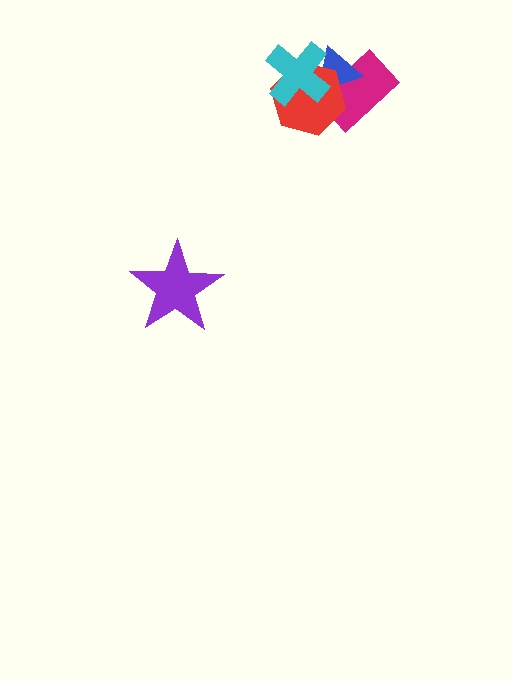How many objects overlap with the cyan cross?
3 objects overlap with the cyan cross.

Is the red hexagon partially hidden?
Yes, it is partially covered by another shape.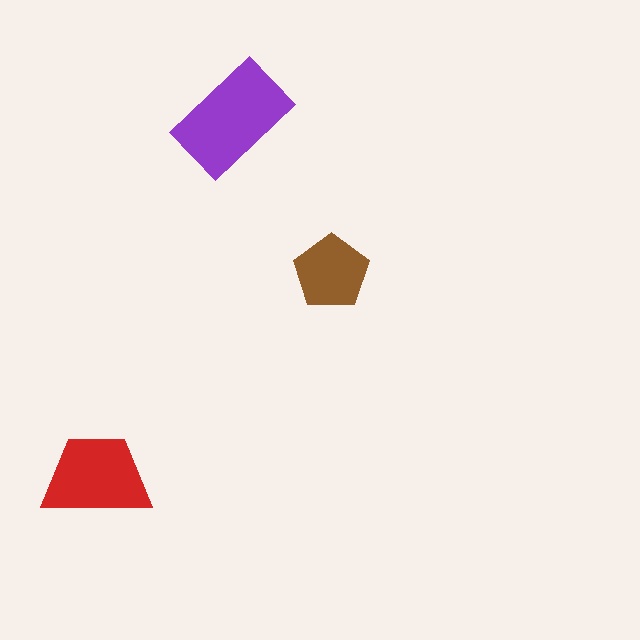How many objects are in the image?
There are 3 objects in the image.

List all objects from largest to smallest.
The purple rectangle, the red trapezoid, the brown pentagon.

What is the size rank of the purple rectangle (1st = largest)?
1st.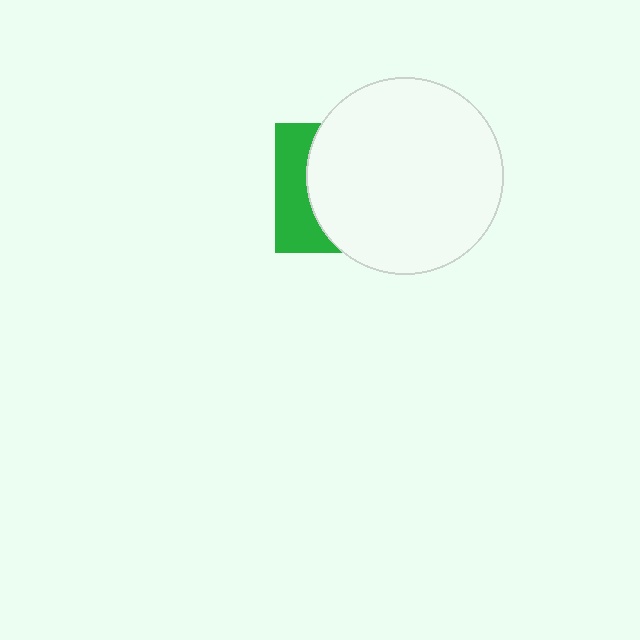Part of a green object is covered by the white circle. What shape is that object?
It is a square.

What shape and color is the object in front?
The object in front is a white circle.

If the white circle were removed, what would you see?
You would see the complete green square.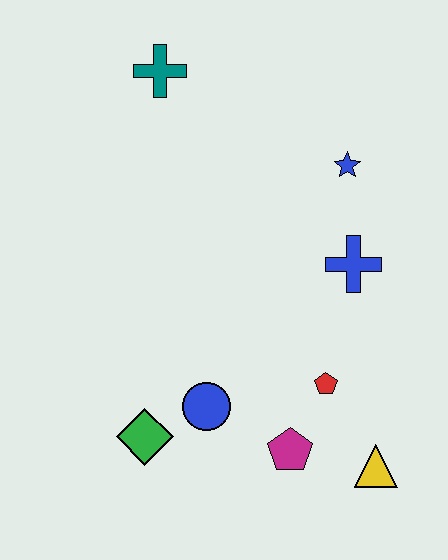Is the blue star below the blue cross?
No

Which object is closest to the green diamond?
The blue circle is closest to the green diamond.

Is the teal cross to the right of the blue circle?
No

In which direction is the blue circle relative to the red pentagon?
The blue circle is to the left of the red pentagon.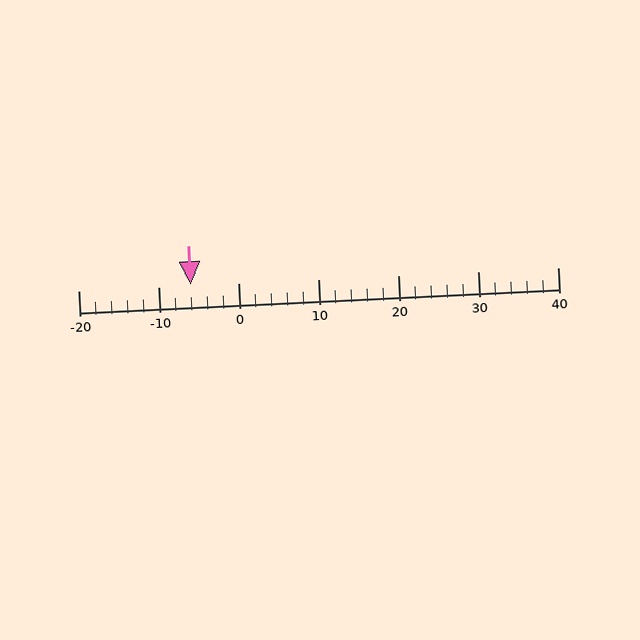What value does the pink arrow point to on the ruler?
The pink arrow points to approximately -6.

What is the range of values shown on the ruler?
The ruler shows values from -20 to 40.